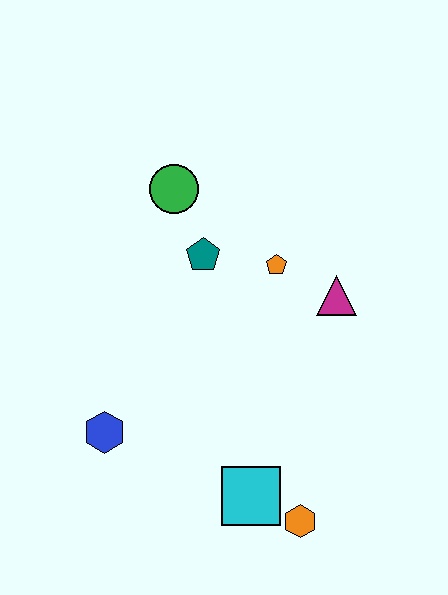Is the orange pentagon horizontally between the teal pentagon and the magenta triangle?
Yes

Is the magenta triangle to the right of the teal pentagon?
Yes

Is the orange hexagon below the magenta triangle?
Yes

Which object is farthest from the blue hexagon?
The magenta triangle is farthest from the blue hexagon.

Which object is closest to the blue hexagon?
The cyan square is closest to the blue hexagon.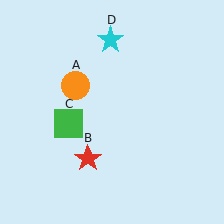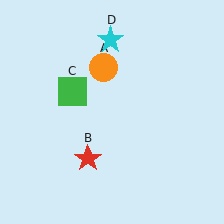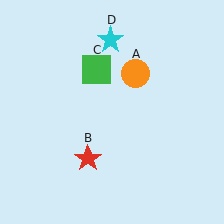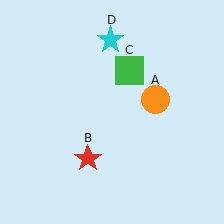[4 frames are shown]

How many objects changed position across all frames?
2 objects changed position: orange circle (object A), green square (object C).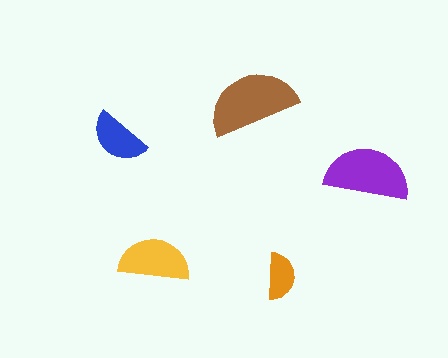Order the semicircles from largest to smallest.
the brown one, the purple one, the yellow one, the blue one, the orange one.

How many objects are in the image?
There are 5 objects in the image.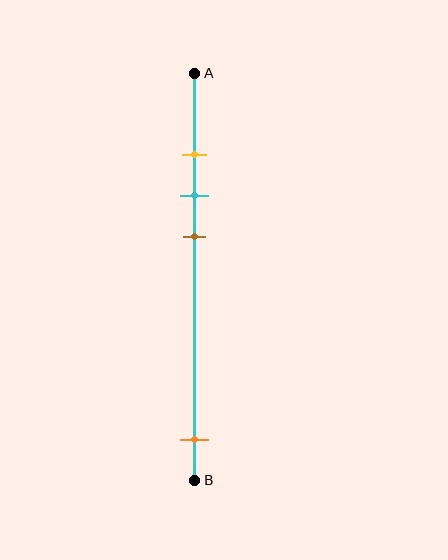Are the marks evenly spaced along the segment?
No, the marks are not evenly spaced.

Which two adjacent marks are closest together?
The yellow and cyan marks are the closest adjacent pair.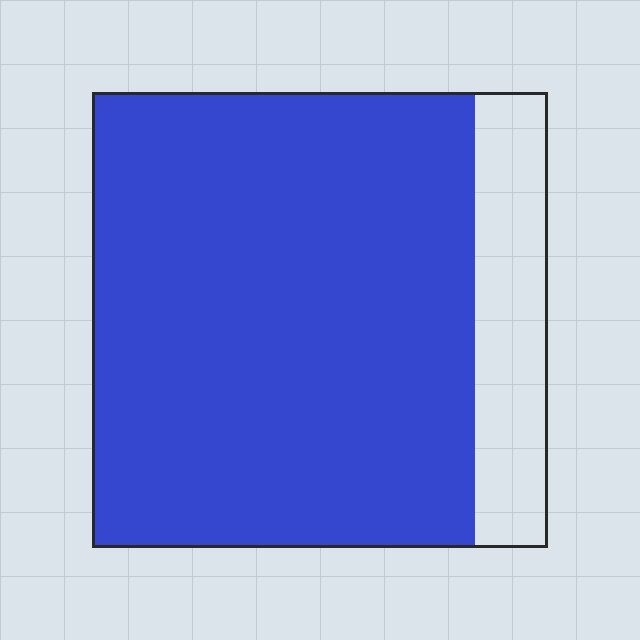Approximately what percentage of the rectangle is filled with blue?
Approximately 85%.